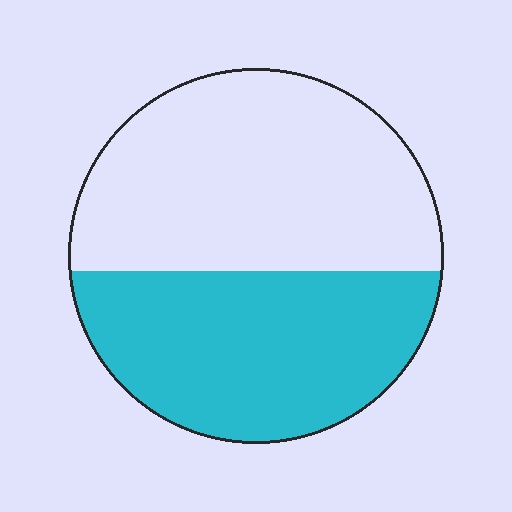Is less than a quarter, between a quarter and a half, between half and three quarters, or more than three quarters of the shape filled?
Between a quarter and a half.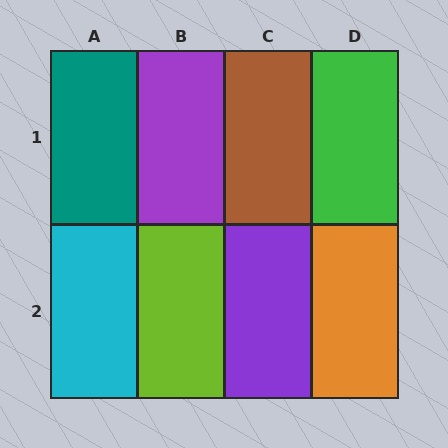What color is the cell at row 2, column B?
Lime.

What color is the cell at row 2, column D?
Orange.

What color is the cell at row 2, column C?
Purple.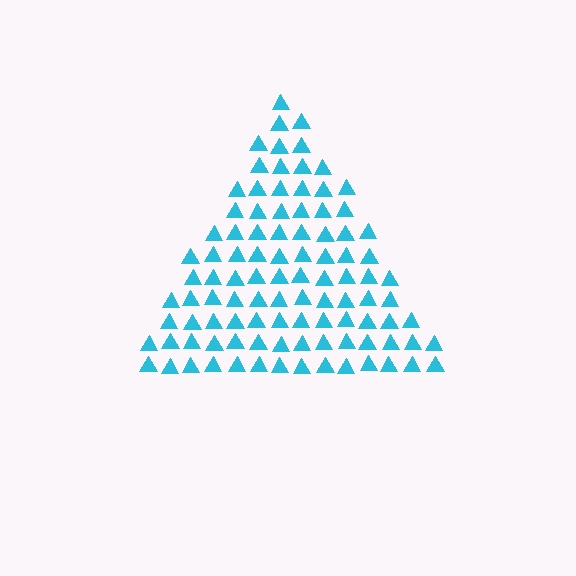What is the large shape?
The large shape is a triangle.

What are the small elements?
The small elements are triangles.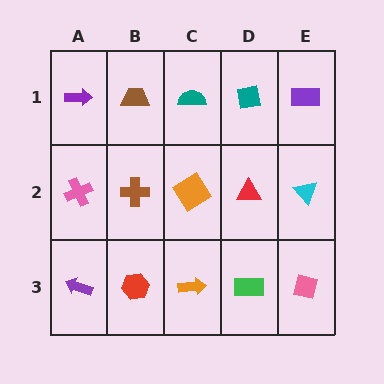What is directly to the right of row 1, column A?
A brown trapezoid.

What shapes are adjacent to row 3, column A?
A pink cross (row 2, column A), a red hexagon (row 3, column B).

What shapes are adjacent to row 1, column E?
A cyan triangle (row 2, column E), a teal square (row 1, column D).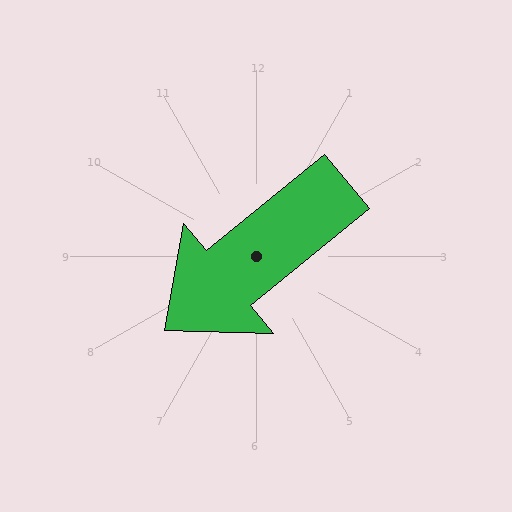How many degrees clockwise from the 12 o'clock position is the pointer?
Approximately 231 degrees.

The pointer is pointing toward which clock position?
Roughly 8 o'clock.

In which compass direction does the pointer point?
Southwest.